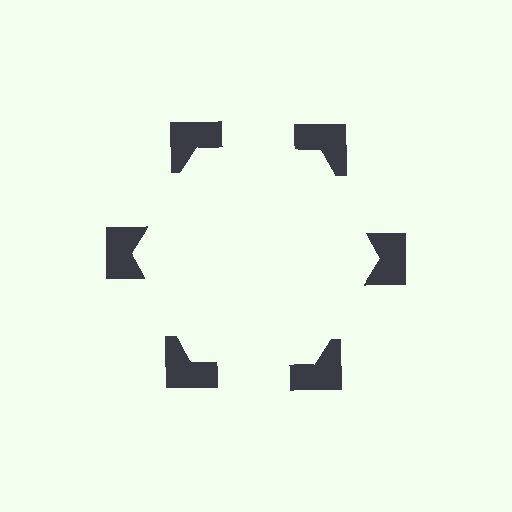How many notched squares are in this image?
There are 6 — one at each vertex of the illusory hexagon.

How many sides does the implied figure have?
6 sides.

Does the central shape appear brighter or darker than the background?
It typically appears slightly brighter than the background, even though no actual brightness change is drawn.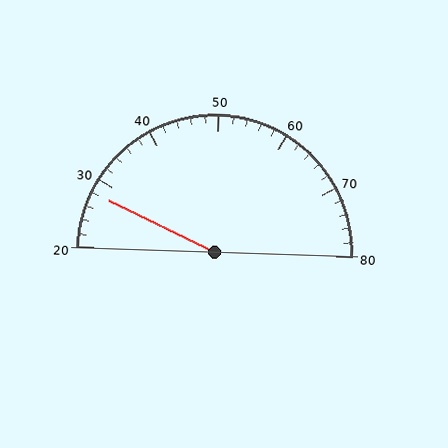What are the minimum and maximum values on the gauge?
The gauge ranges from 20 to 80.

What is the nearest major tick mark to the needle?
The nearest major tick mark is 30.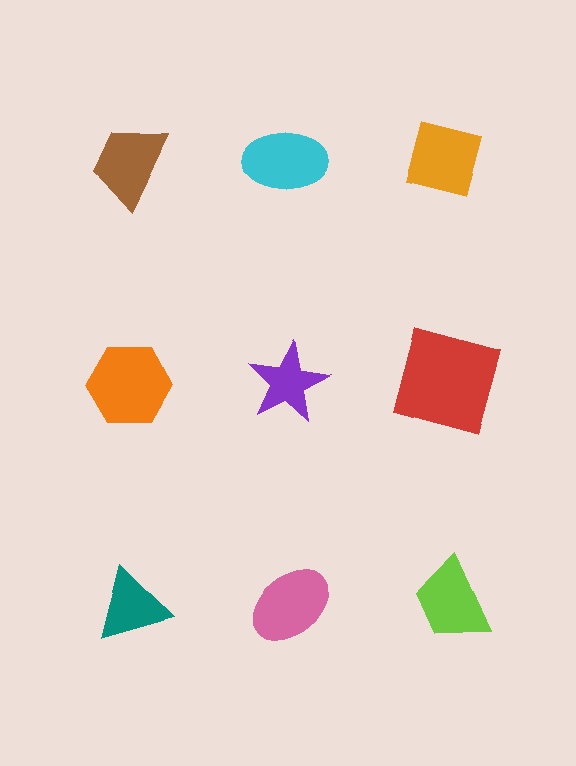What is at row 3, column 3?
A lime trapezoid.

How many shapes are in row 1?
3 shapes.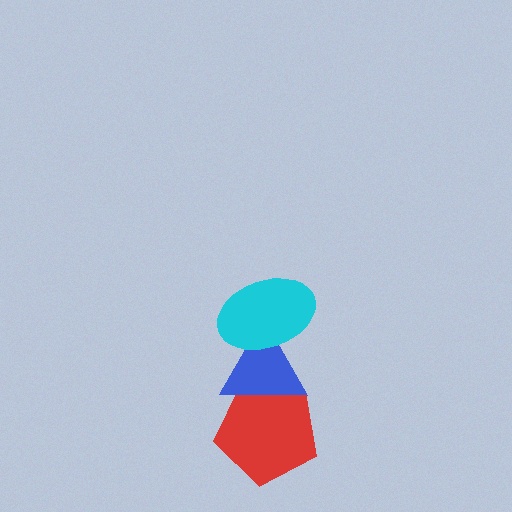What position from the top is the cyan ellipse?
The cyan ellipse is 1st from the top.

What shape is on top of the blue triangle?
The cyan ellipse is on top of the blue triangle.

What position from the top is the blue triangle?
The blue triangle is 2nd from the top.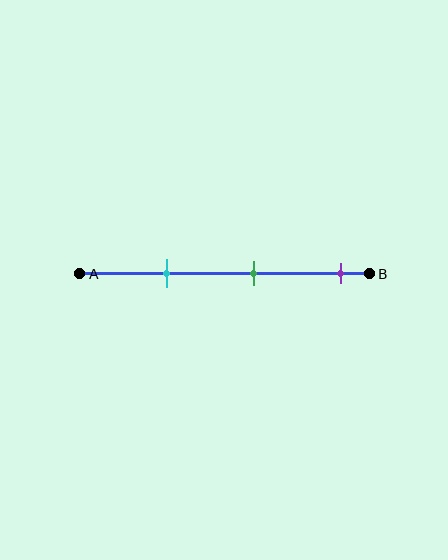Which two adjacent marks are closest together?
The cyan and green marks are the closest adjacent pair.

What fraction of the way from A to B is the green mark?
The green mark is approximately 60% (0.6) of the way from A to B.